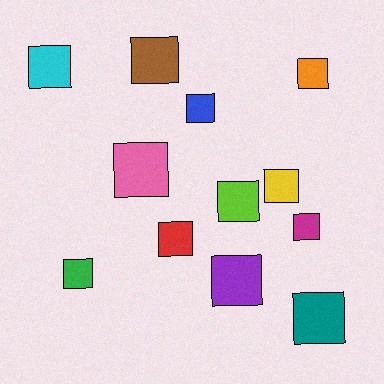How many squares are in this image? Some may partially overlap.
There are 12 squares.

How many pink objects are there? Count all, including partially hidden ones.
There is 1 pink object.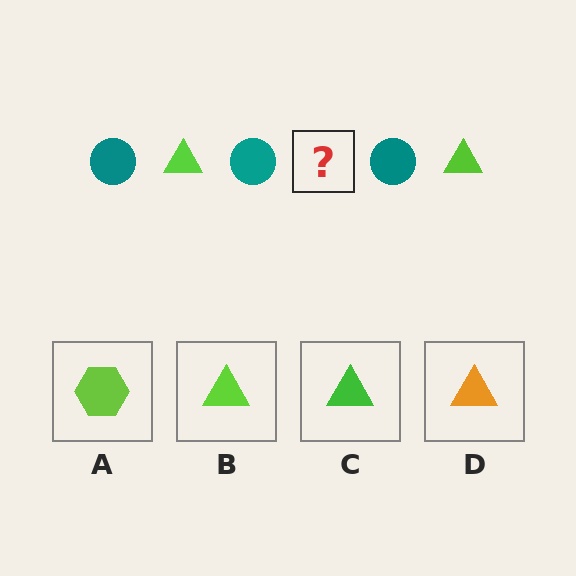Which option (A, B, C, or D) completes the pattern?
B.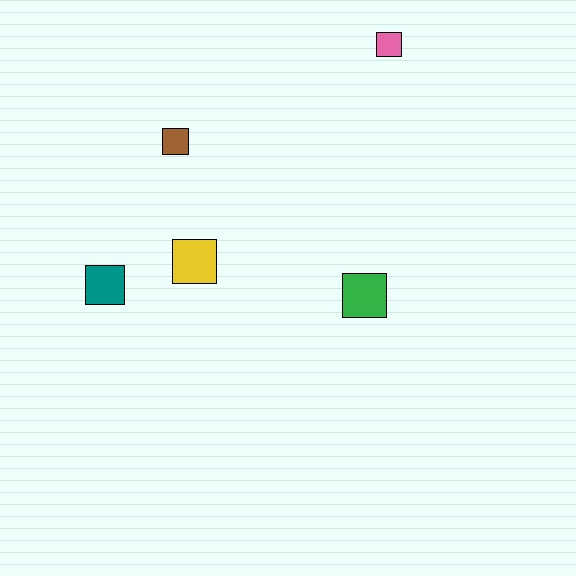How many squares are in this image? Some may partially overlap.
There are 5 squares.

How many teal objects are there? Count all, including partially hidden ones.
There is 1 teal object.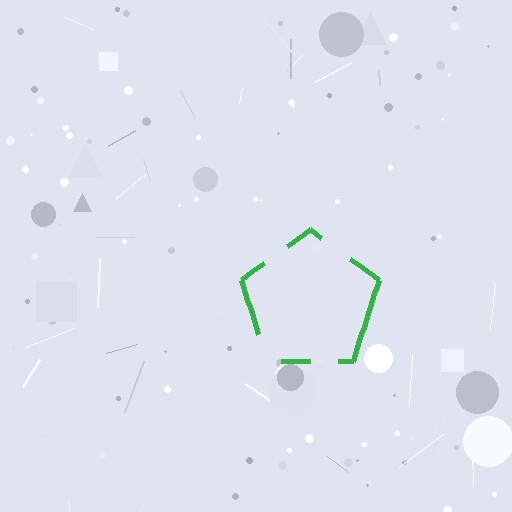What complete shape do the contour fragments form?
The contour fragments form a pentagon.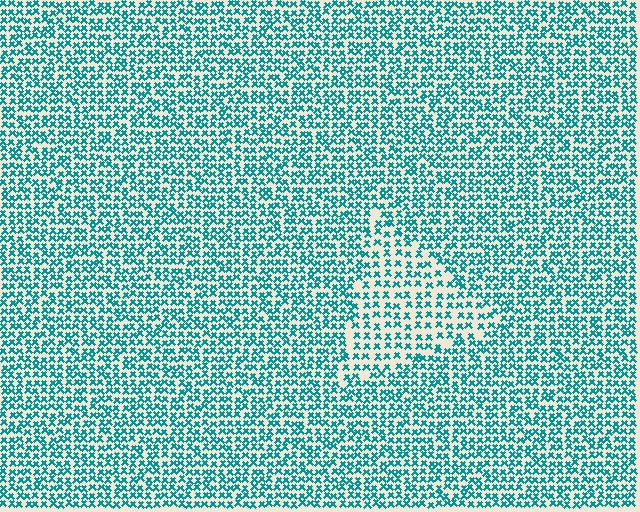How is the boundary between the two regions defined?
The boundary is defined by a change in element density (approximately 1.6x ratio). All elements are the same color, size, and shape.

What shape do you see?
I see a triangle.